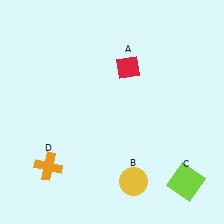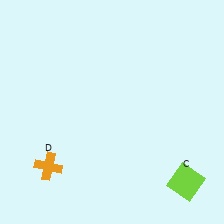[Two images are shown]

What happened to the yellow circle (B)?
The yellow circle (B) was removed in Image 2. It was in the bottom-right area of Image 1.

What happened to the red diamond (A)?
The red diamond (A) was removed in Image 2. It was in the top-right area of Image 1.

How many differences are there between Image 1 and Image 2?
There are 2 differences between the two images.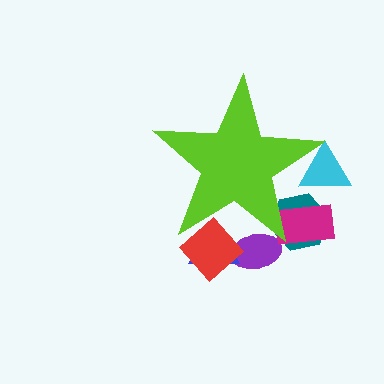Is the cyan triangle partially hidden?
Yes, the cyan triangle is partially hidden behind the lime star.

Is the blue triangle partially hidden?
Yes, the blue triangle is partially hidden behind the lime star.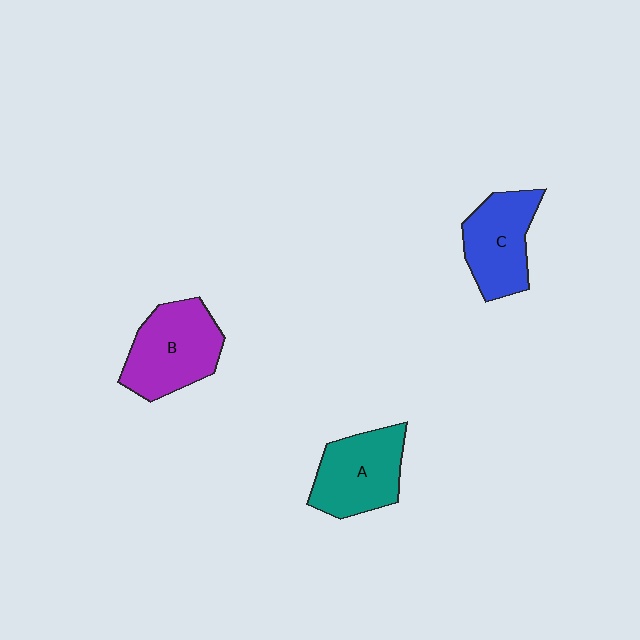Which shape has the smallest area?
Shape C (blue).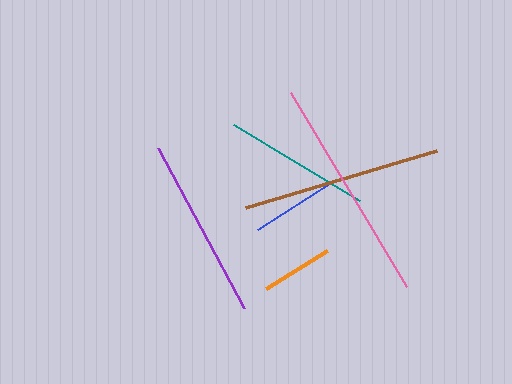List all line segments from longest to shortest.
From longest to shortest: pink, brown, purple, teal, blue, orange.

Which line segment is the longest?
The pink line is the longest at approximately 226 pixels.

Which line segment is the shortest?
The orange line is the shortest at approximately 72 pixels.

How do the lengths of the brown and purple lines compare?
The brown and purple lines are approximately the same length.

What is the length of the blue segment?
The blue segment is approximately 88 pixels long.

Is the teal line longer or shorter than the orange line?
The teal line is longer than the orange line.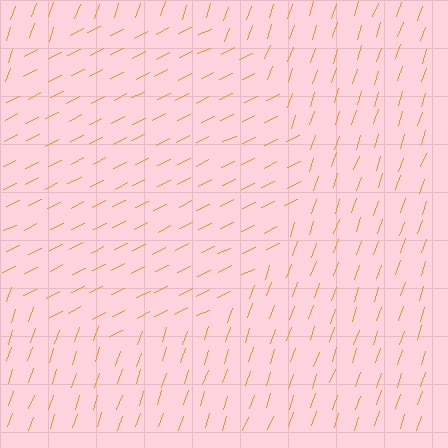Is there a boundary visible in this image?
Yes, there is a texture boundary formed by a change in line orientation.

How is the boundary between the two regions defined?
The boundary is defined purely by a change in line orientation (approximately 45 degrees difference). All lines are the same color and thickness.